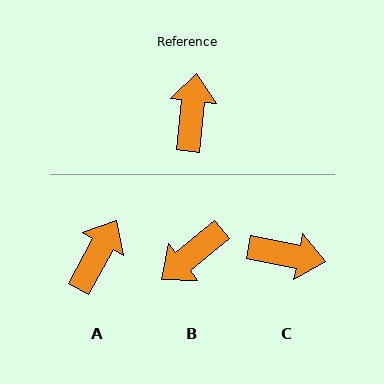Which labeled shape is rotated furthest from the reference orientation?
B, about 136 degrees away.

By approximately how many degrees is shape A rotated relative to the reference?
Approximately 22 degrees clockwise.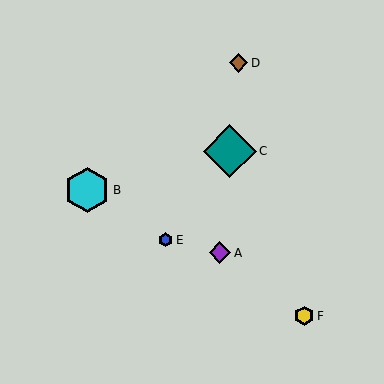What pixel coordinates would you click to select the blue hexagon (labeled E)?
Click at (166, 240) to select the blue hexagon E.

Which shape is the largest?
The teal diamond (labeled C) is the largest.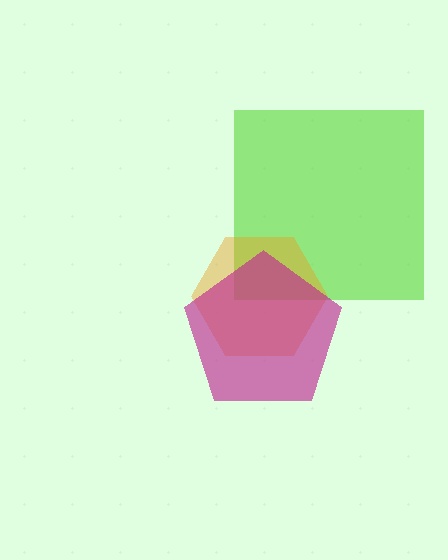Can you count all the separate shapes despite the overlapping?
Yes, there are 3 separate shapes.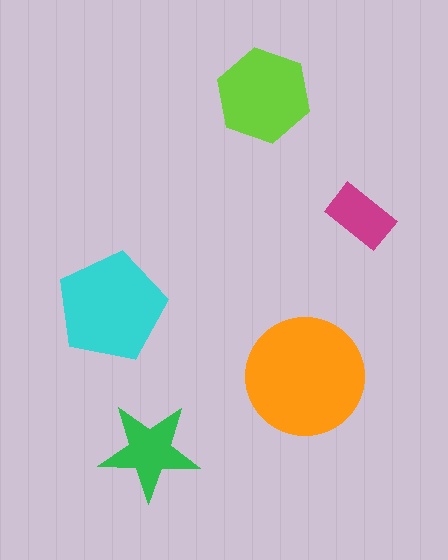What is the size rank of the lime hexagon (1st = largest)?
3rd.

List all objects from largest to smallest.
The orange circle, the cyan pentagon, the lime hexagon, the green star, the magenta rectangle.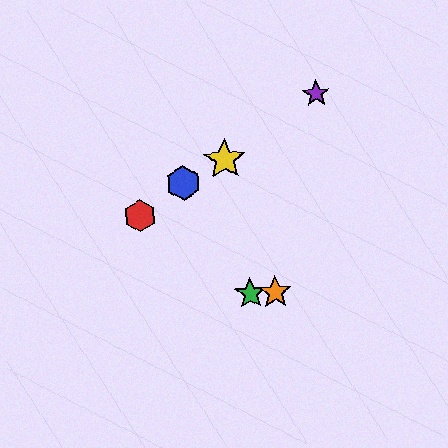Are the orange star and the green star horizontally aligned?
Yes, both are at y≈292.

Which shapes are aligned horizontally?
The green star, the orange star are aligned horizontally.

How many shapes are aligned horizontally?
2 shapes (the green star, the orange star) are aligned horizontally.